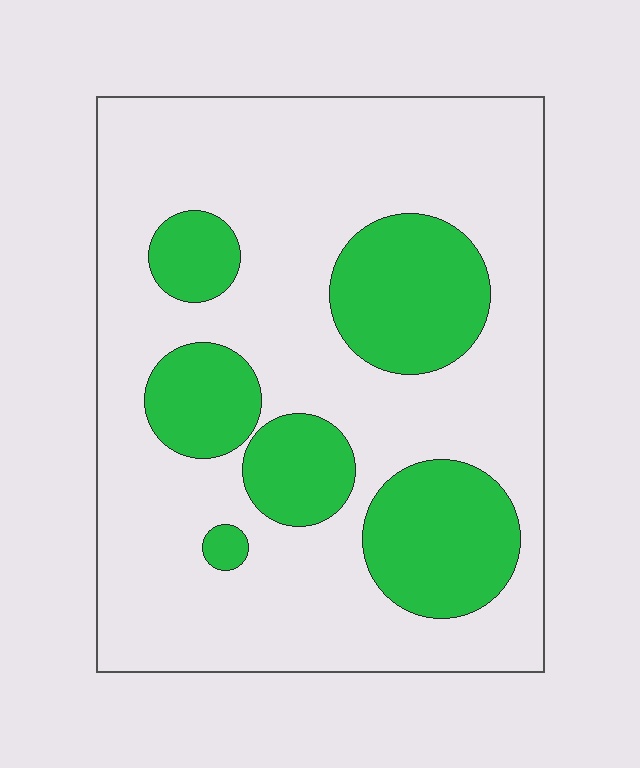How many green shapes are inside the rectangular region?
6.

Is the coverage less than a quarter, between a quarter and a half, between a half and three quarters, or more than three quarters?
Between a quarter and a half.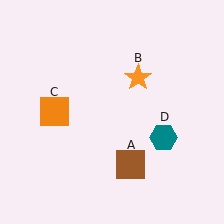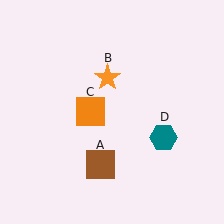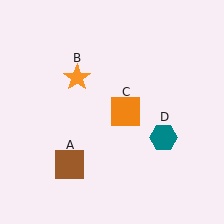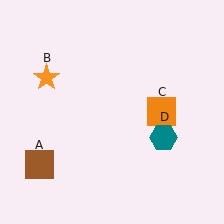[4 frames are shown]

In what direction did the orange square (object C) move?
The orange square (object C) moved right.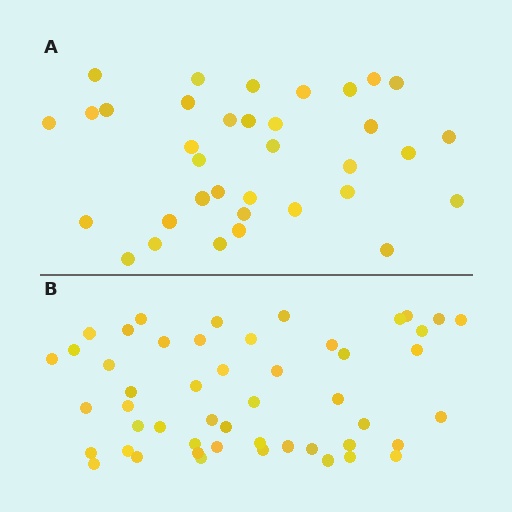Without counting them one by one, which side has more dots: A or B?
Region B (the bottom region) has more dots.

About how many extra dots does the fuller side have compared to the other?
Region B has approximately 15 more dots than region A.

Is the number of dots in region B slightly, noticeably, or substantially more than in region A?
Region B has noticeably more, but not dramatically so. The ratio is roughly 1.4 to 1.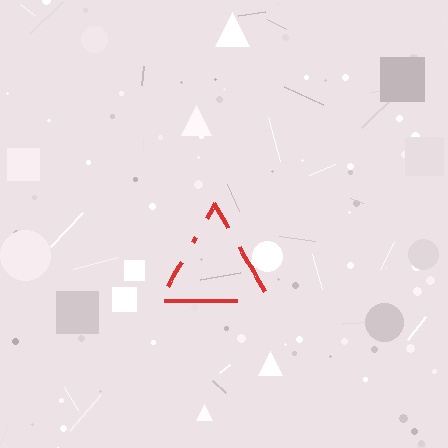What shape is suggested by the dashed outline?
The dashed outline suggests a triangle.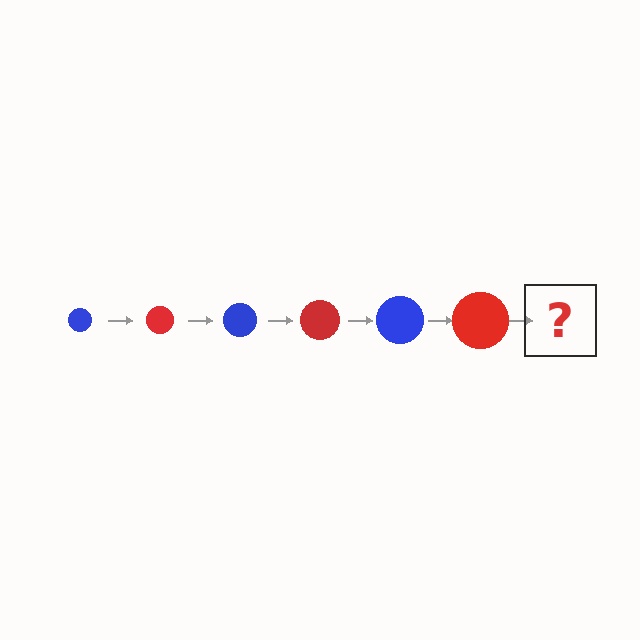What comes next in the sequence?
The next element should be a blue circle, larger than the previous one.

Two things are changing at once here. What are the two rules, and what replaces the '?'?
The two rules are that the circle grows larger each step and the color cycles through blue and red. The '?' should be a blue circle, larger than the previous one.